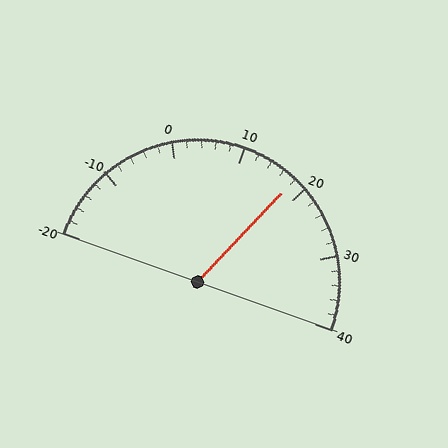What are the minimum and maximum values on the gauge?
The gauge ranges from -20 to 40.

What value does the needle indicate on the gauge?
The needle indicates approximately 18.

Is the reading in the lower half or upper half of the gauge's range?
The reading is in the upper half of the range (-20 to 40).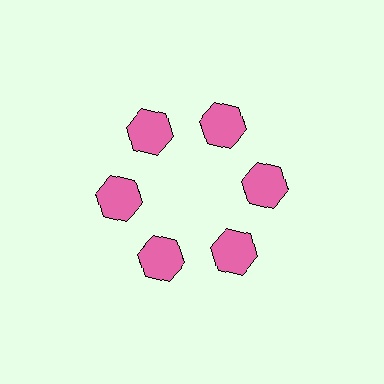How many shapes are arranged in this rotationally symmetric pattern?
There are 6 shapes, arranged in 6 groups of 1.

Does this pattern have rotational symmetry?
Yes, this pattern has 6-fold rotational symmetry. It looks the same after rotating 60 degrees around the center.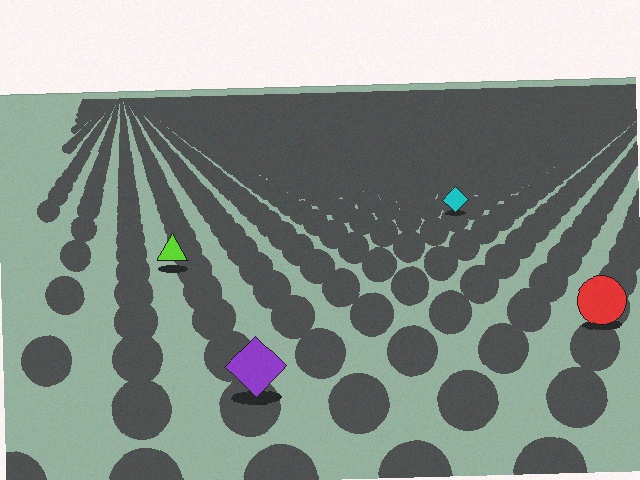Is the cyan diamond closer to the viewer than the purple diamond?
No. The purple diamond is closer — you can tell from the texture gradient: the ground texture is coarser near it.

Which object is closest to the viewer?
The purple diamond is closest. The texture marks near it are larger and more spread out.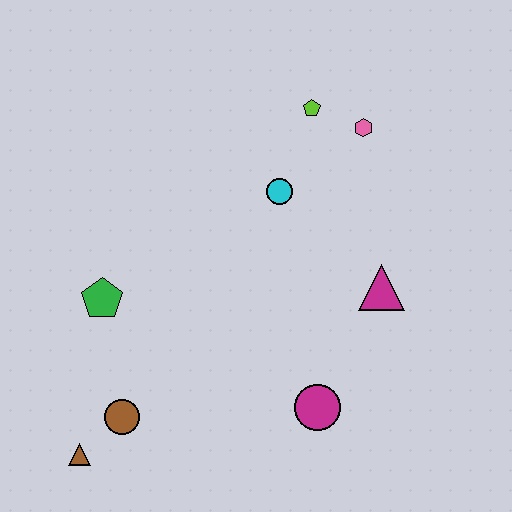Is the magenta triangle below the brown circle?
No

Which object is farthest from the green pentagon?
The pink hexagon is farthest from the green pentagon.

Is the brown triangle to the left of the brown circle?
Yes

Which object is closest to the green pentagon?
The brown circle is closest to the green pentagon.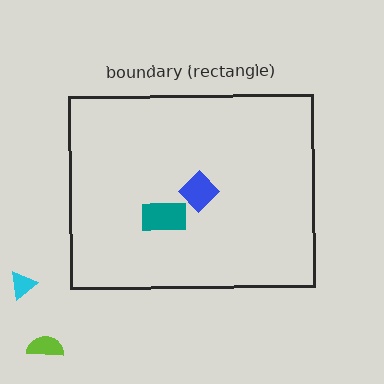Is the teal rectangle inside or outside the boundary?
Inside.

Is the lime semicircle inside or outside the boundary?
Outside.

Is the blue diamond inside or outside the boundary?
Inside.